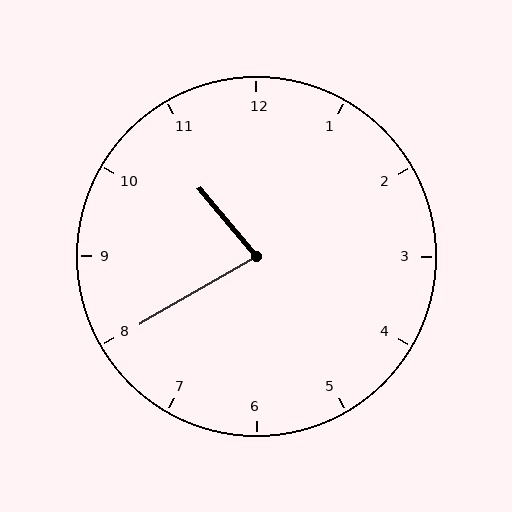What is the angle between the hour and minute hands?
Approximately 80 degrees.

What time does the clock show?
10:40.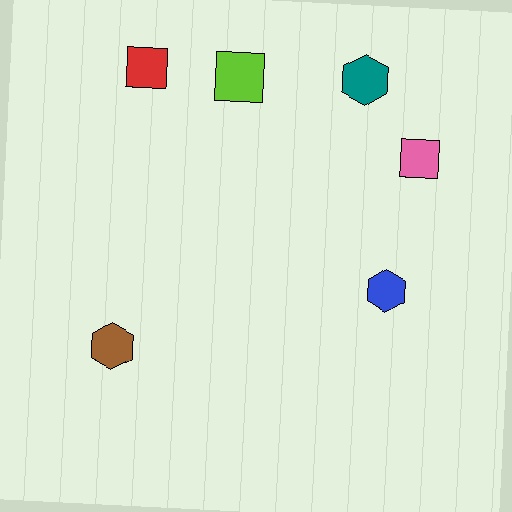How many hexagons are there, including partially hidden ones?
There are 3 hexagons.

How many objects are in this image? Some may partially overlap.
There are 6 objects.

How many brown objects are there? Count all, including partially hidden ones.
There is 1 brown object.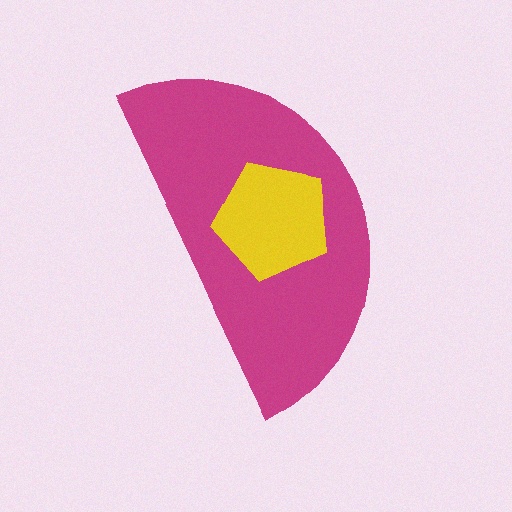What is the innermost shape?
The yellow pentagon.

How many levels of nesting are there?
2.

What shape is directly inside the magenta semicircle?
The yellow pentagon.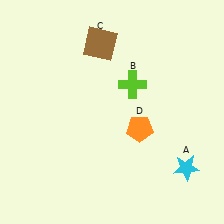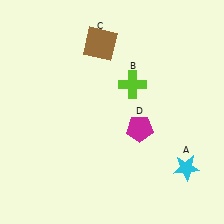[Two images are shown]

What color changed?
The pentagon (D) changed from orange in Image 1 to magenta in Image 2.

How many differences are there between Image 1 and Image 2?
There is 1 difference between the two images.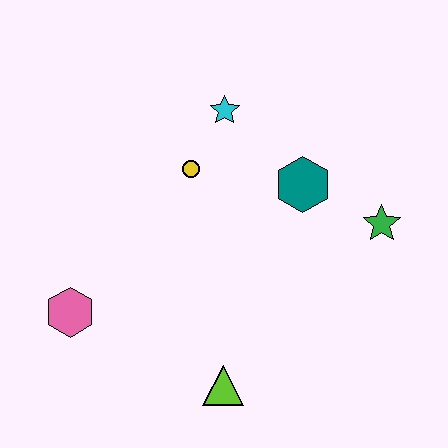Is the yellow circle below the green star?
No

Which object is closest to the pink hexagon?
The lime triangle is closest to the pink hexagon.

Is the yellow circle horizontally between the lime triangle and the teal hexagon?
No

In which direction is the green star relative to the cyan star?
The green star is to the right of the cyan star.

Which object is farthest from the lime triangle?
The cyan star is farthest from the lime triangle.